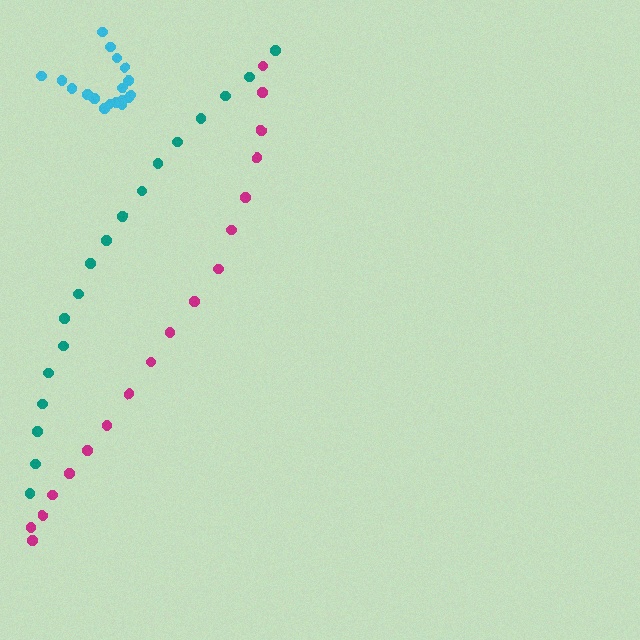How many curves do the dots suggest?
There are 3 distinct paths.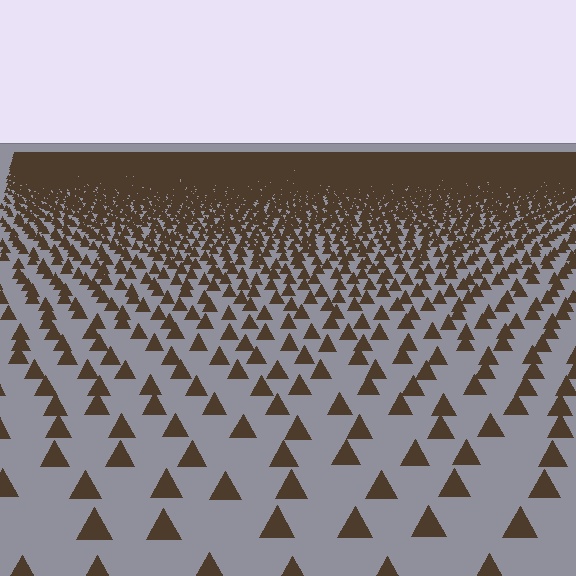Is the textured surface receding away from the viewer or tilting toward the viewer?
The surface is receding away from the viewer. Texture elements get smaller and denser toward the top.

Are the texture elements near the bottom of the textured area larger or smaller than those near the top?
Larger. Near the bottom, elements are closer to the viewer and appear at a bigger on-screen size.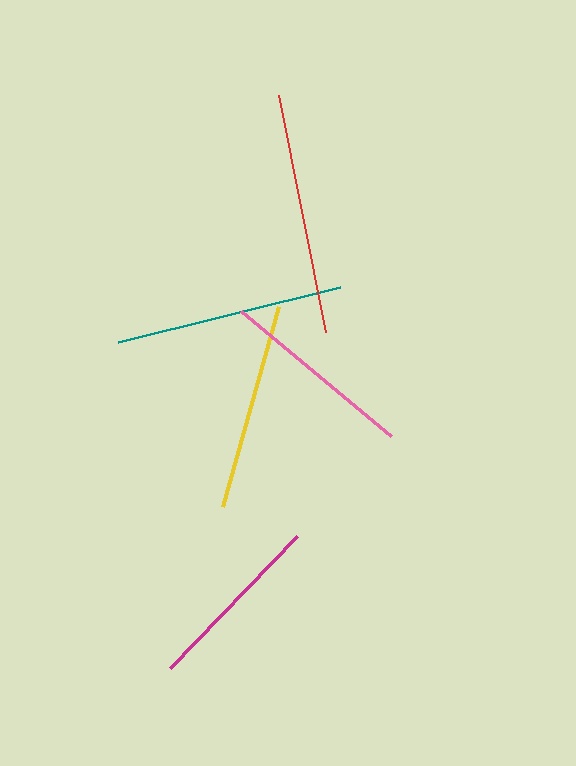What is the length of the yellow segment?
The yellow segment is approximately 208 pixels long.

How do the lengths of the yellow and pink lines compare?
The yellow and pink lines are approximately the same length.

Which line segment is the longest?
The red line is the longest at approximately 242 pixels.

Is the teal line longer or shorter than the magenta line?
The teal line is longer than the magenta line.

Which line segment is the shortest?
The magenta line is the shortest at approximately 183 pixels.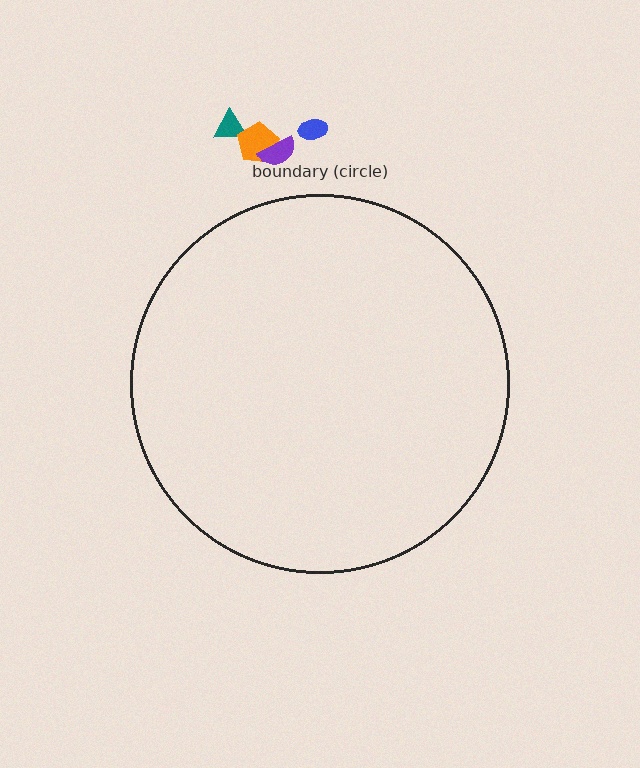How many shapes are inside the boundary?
0 inside, 4 outside.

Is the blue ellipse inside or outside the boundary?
Outside.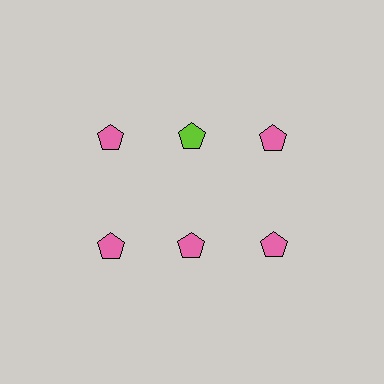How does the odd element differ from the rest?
It has a different color: lime instead of pink.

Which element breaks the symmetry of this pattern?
The lime pentagon in the top row, second from left column breaks the symmetry. All other shapes are pink pentagons.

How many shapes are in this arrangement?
There are 6 shapes arranged in a grid pattern.